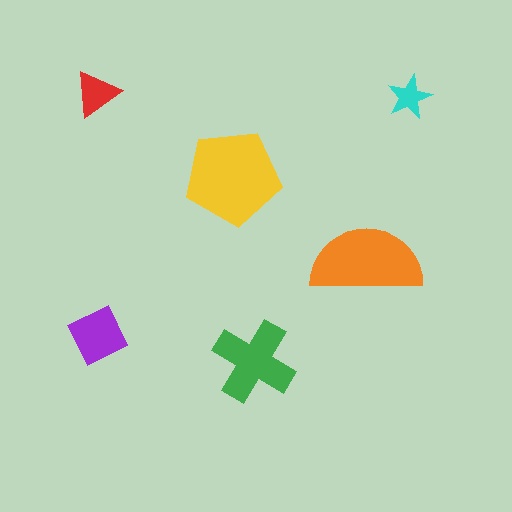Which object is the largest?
The yellow pentagon.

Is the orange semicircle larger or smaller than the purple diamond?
Larger.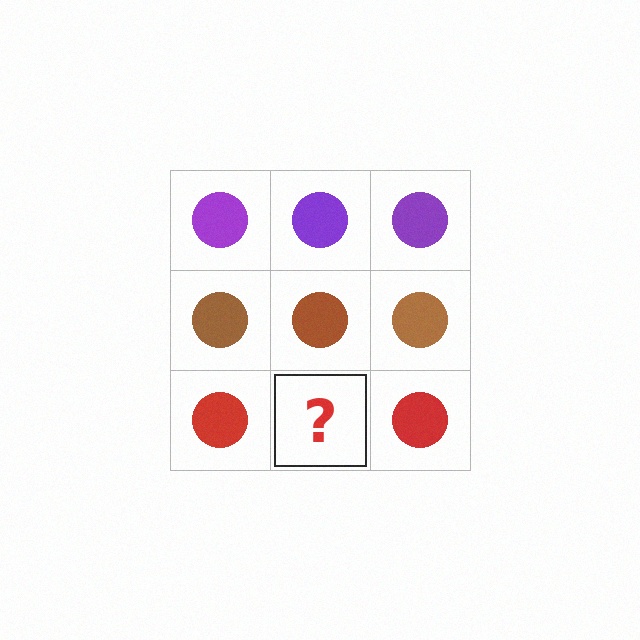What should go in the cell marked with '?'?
The missing cell should contain a red circle.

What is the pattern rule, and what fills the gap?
The rule is that each row has a consistent color. The gap should be filled with a red circle.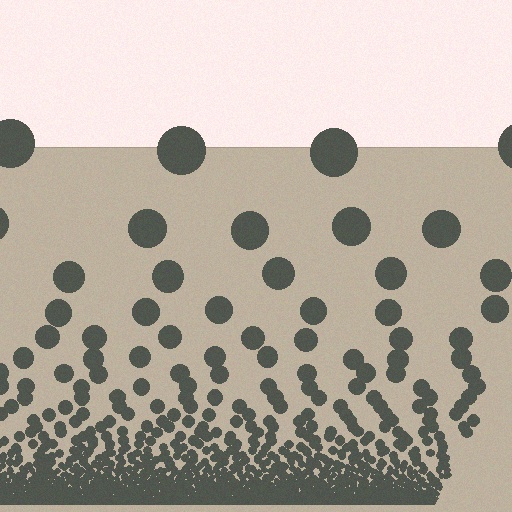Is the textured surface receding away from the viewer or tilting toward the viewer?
The surface appears to tilt toward the viewer. Texture elements get larger and sparser toward the top.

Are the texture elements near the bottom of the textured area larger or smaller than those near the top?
Smaller. The gradient is inverted — elements near the bottom are smaller and denser.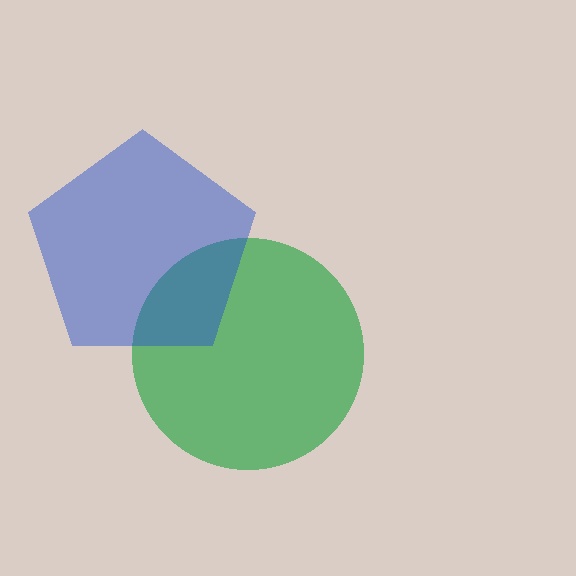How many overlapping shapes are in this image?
There are 2 overlapping shapes in the image.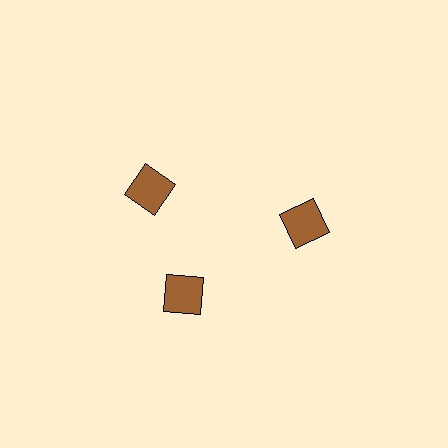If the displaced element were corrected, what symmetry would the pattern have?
It would have 3-fold rotational symmetry — the pattern would map onto itself every 120 degrees.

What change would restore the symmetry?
The symmetry would be restored by rotating it back into even spacing with its neighbors so that all 3 squares sit at equal angles and equal distance from the center.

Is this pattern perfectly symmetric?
No. The 3 brown squares are arranged in a ring, but one element near the 11 o'clock position is rotated out of alignment along the ring, breaking the 3-fold rotational symmetry.